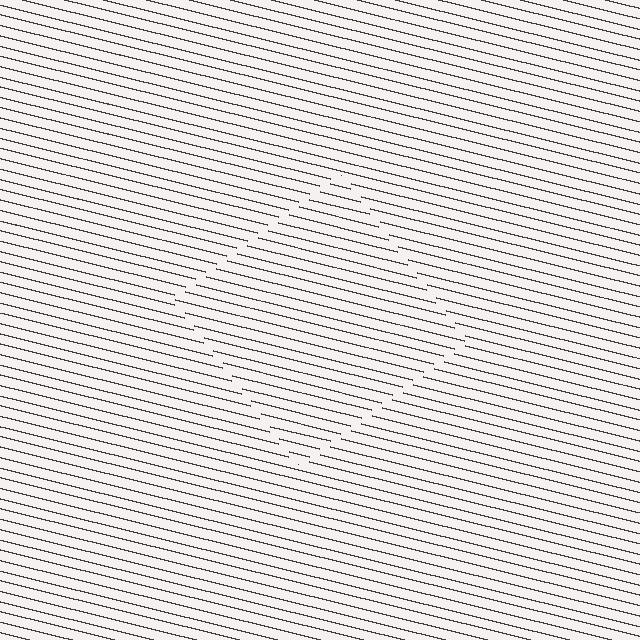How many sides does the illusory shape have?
4 sides — the line-ends trace a square.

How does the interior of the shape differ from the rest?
The interior of the shape contains the same grating, shifted by half a period — the contour is defined by the phase discontinuity where line-ends from the inner and outer gratings abut.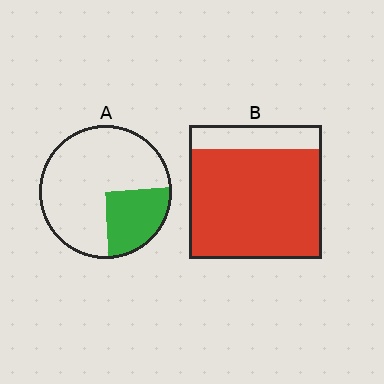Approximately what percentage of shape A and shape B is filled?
A is approximately 25% and B is approximately 80%.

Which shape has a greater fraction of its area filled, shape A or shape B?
Shape B.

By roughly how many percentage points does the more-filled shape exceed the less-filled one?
By roughly 55 percentage points (B over A).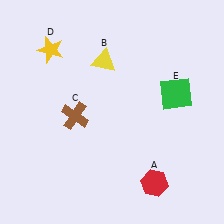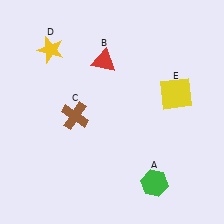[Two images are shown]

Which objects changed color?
A changed from red to green. B changed from yellow to red. E changed from green to yellow.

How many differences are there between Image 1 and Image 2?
There are 3 differences between the two images.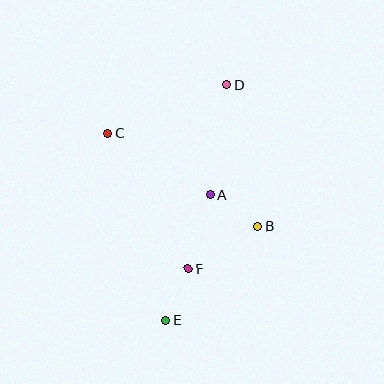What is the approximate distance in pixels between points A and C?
The distance between A and C is approximately 120 pixels.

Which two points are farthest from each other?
Points D and E are farthest from each other.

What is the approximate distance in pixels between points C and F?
The distance between C and F is approximately 158 pixels.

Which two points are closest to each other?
Points E and F are closest to each other.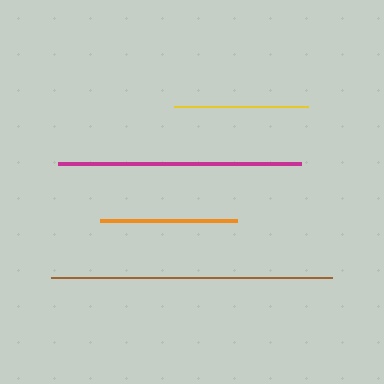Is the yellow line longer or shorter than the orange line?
The orange line is longer than the yellow line.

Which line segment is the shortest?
The yellow line is the shortest at approximately 134 pixels.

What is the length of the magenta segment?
The magenta segment is approximately 243 pixels long.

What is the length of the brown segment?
The brown segment is approximately 281 pixels long.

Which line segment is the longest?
The brown line is the longest at approximately 281 pixels.